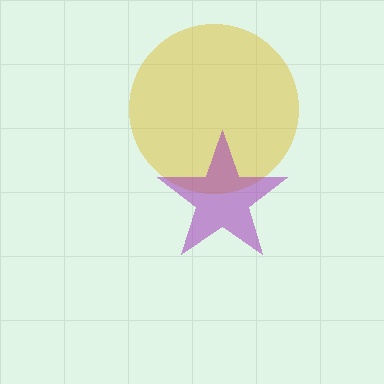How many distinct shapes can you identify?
There are 2 distinct shapes: a yellow circle, a purple star.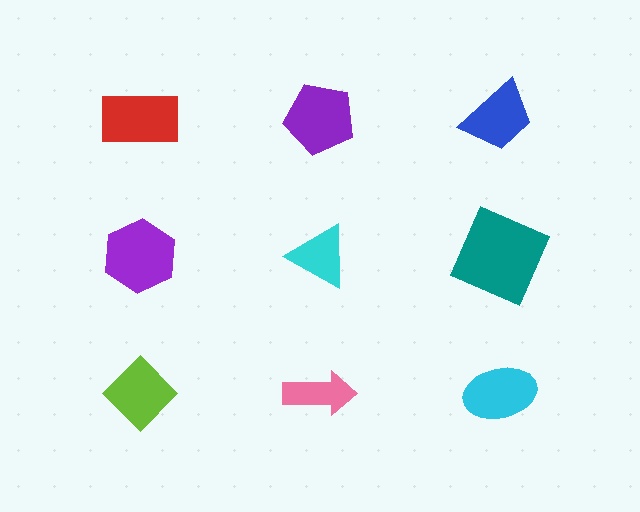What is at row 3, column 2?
A pink arrow.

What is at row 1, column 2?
A purple pentagon.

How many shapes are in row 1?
3 shapes.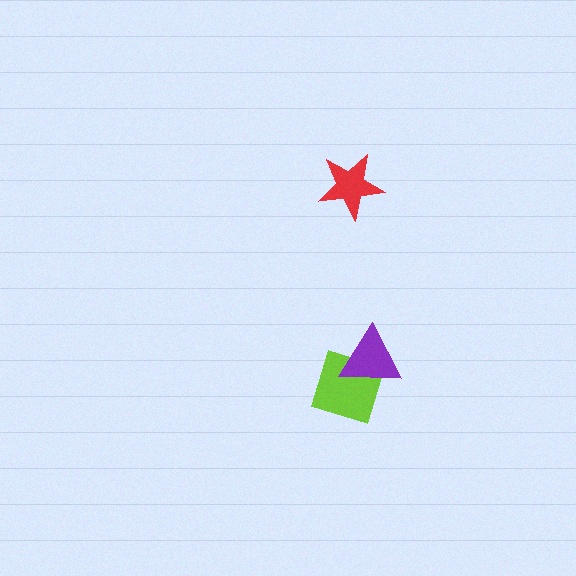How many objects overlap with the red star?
0 objects overlap with the red star.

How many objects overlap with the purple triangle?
1 object overlaps with the purple triangle.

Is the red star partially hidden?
No, no other shape covers it.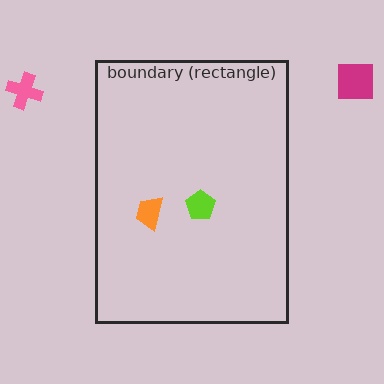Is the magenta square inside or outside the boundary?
Outside.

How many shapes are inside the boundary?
2 inside, 2 outside.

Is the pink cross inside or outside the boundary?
Outside.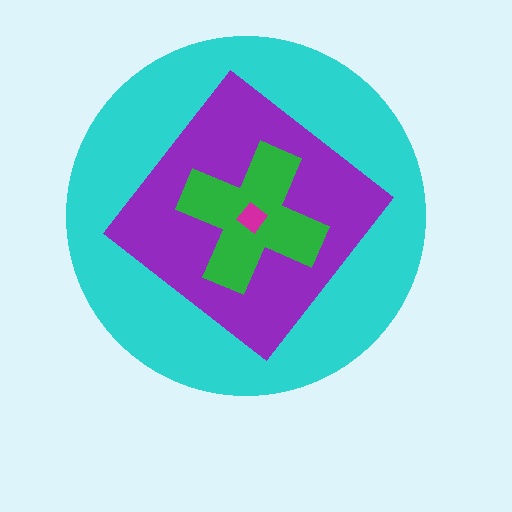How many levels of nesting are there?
4.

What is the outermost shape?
The cyan circle.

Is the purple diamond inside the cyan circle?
Yes.